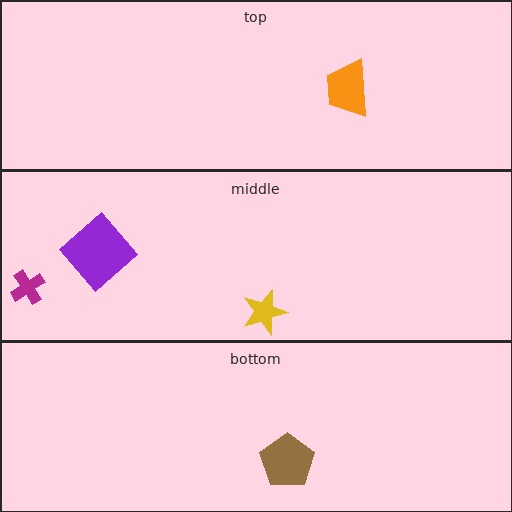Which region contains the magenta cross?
The middle region.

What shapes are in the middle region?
The yellow star, the purple diamond, the magenta cross.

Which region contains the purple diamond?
The middle region.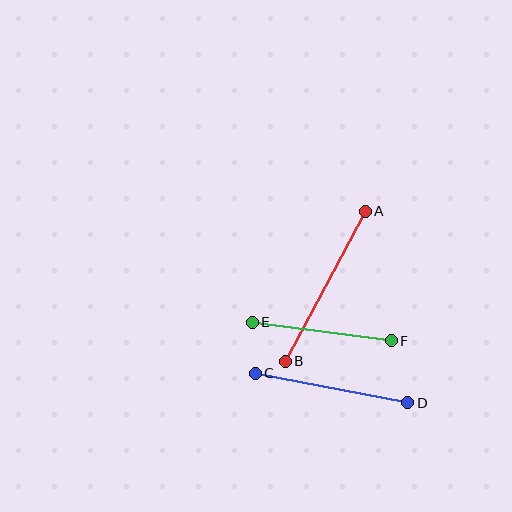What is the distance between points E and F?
The distance is approximately 140 pixels.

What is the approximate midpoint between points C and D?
The midpoint is at approximately (332, 388) pixels.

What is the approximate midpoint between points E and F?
The midpoint is at approximately (322, 332) pixels.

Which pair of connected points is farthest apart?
Points A and B are farthest apart.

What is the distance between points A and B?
The distance is approximately 170 pixels.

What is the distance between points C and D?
The distance is approximately 155 pixels.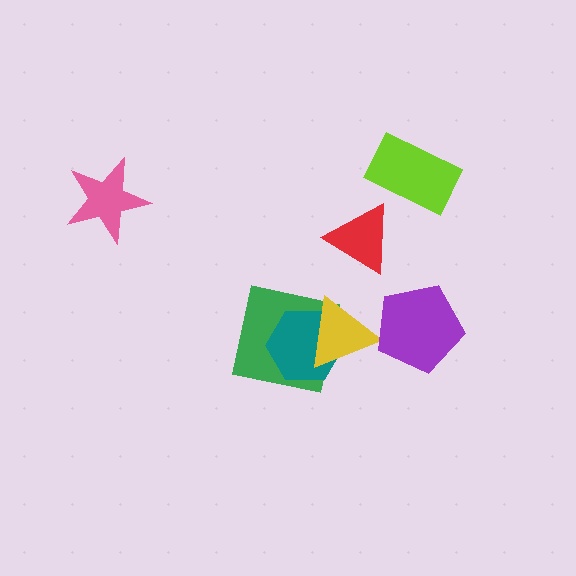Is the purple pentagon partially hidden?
No, no other shape covers it.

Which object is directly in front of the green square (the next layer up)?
The teal hexagon is directly in front of the green square.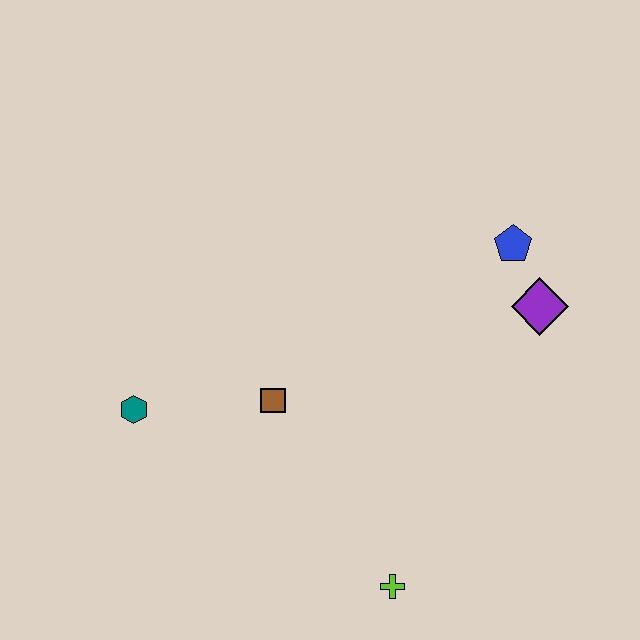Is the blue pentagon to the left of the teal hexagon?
No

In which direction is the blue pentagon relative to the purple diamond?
The blue pentagon is above the purple diamond.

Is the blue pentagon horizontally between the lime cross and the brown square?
No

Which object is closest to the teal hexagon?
The brown square is closest to the teal hexagon.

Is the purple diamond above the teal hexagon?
Yes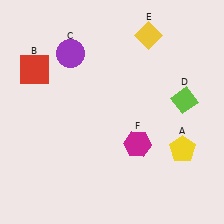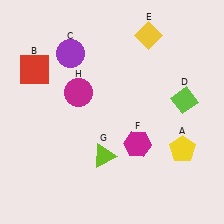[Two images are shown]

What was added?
A lime triangle (G), a magenta circle (H) were added in Image 2.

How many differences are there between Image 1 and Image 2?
There are 2 differences between the two images.